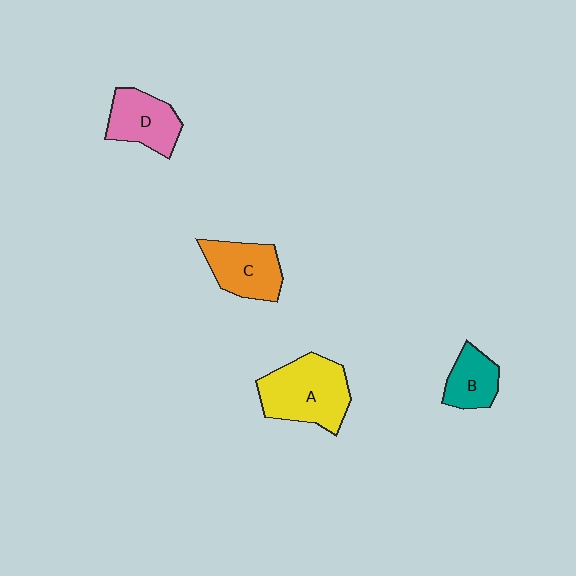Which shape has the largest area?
Shape A (yellow).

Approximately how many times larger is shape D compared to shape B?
Approximately 1.3 times.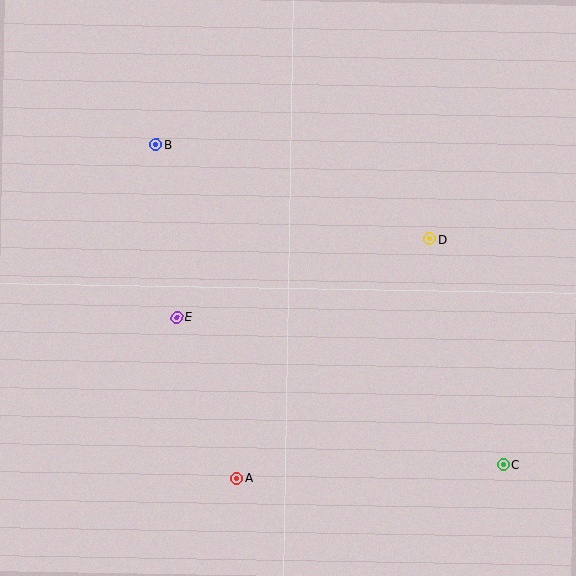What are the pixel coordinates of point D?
Point D is at (430, 239).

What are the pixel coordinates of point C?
Point C is at (503, 464).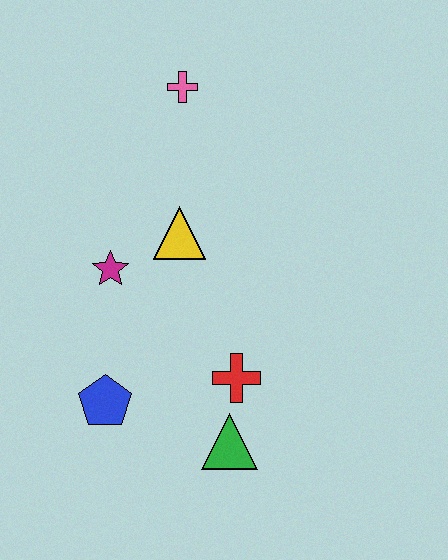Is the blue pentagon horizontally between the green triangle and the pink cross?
No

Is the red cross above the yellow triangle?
No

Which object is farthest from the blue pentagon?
The pink cross is farthest from the blue pentagon.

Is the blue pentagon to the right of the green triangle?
No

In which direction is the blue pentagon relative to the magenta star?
The blue pentagon is below the magenta star.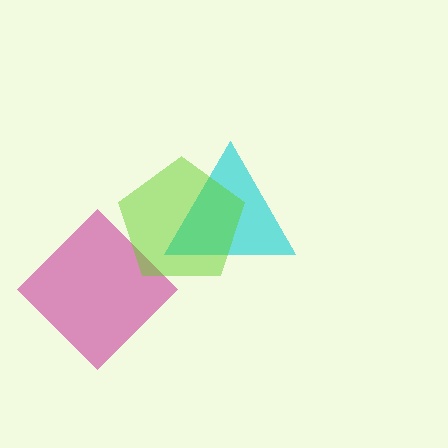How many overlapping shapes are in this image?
There are 3 overlapping shapes in the image.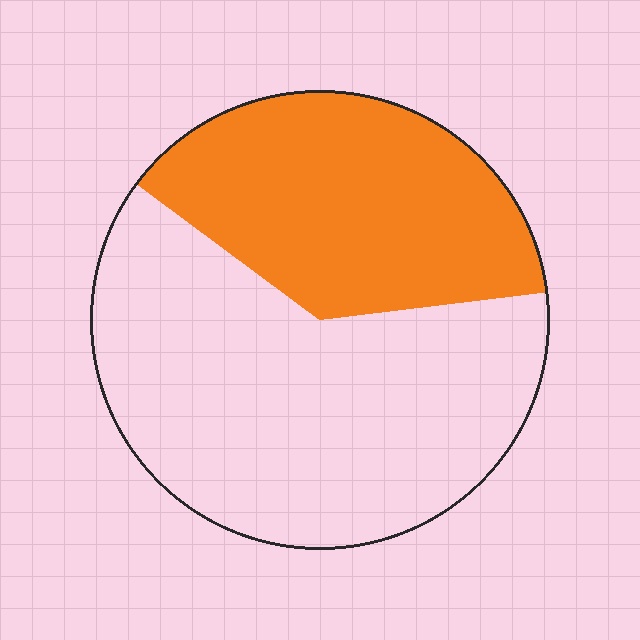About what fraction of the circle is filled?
About three eighths (3/8).